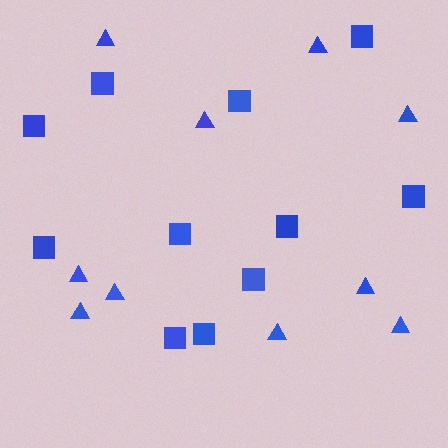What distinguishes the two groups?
There are 2 groups: one group of squares (11) and one group of triangles (10).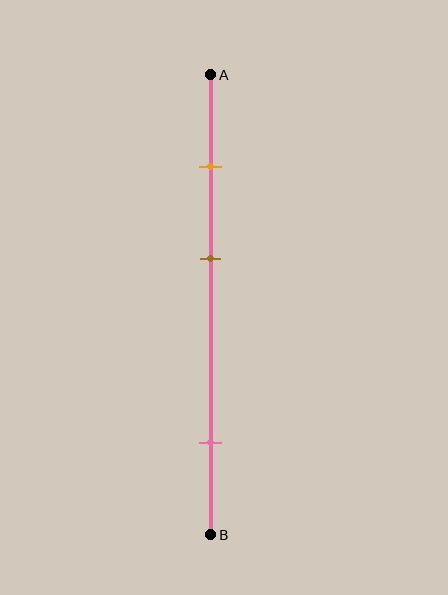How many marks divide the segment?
There are 3 marks dividing the segment.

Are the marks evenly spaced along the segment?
No, the marks are not evenly spaced.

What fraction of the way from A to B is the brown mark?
The brown mark is approximately 40% (0.4) of the way from A to B.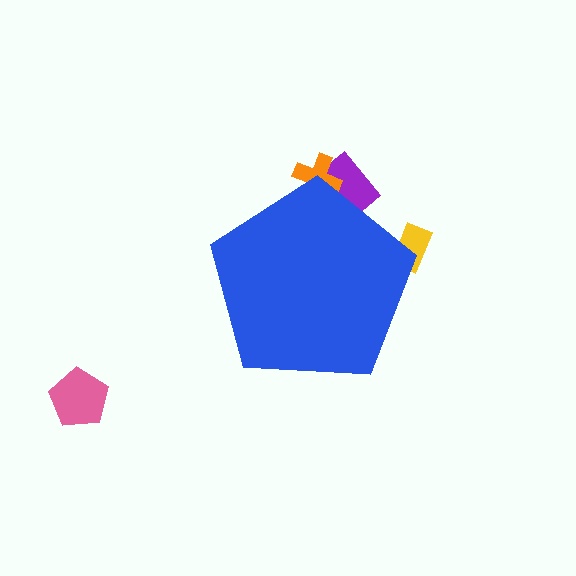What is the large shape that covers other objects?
A blue pentagon.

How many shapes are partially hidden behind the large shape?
3 shapes are partially hidden.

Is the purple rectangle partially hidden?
Yes, the purple rectangle is partially hidden behind the blue pentagon.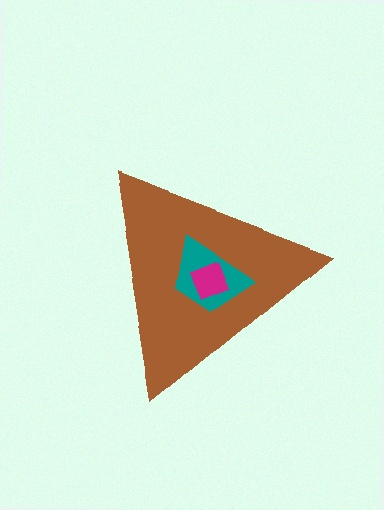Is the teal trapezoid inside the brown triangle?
Yes.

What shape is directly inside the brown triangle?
The teal trapezoid.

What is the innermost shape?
The magenta diamond.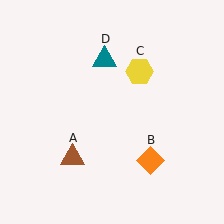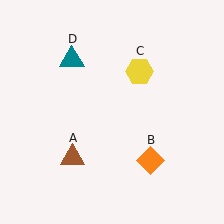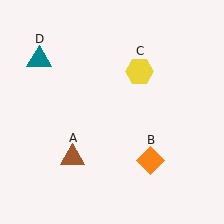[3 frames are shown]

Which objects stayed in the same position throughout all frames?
Brown triangle (object A) and orange diamond (object B) and yellow hexagon (object C) remained stationary.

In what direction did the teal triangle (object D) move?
The teal triangle (object D) moved left.